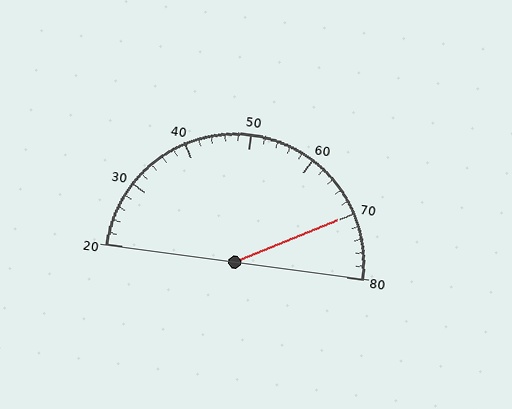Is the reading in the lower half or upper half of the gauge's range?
The reading is in the upper half of the range (20 to 80).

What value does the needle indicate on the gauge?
The needle indicates approximately 70.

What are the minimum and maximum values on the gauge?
The gauge ranges from 20 to 80.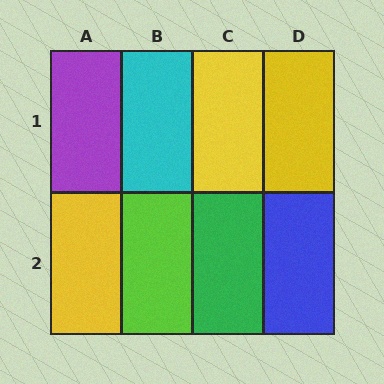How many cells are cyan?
1 cell is cyan.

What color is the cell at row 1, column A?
Purple.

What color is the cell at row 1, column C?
Yellow.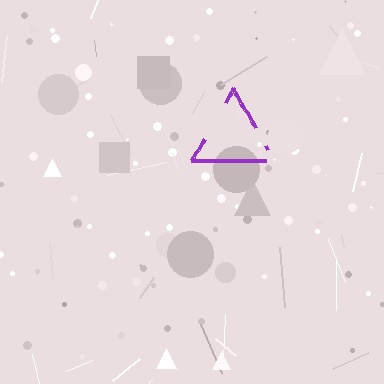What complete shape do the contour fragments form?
The contour fragments form a triangle.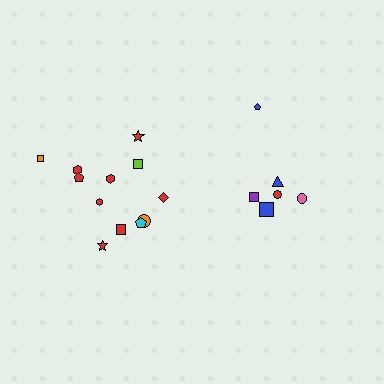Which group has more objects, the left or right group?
The left group.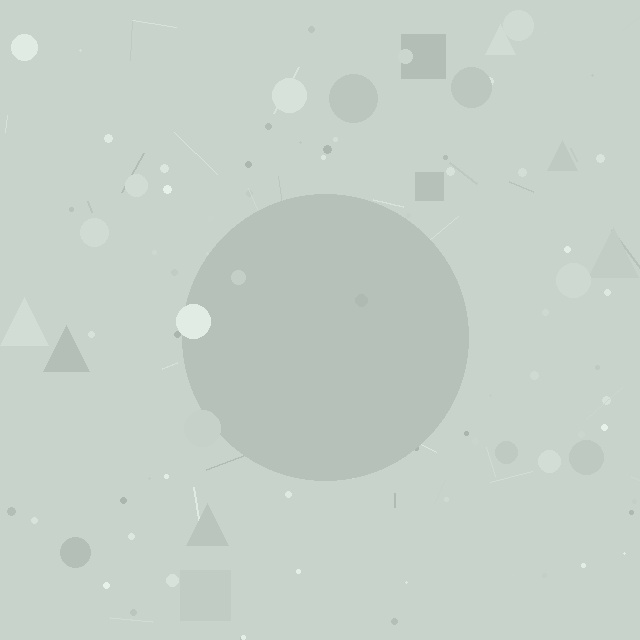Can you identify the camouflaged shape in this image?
The camouflaged shape is a circle.